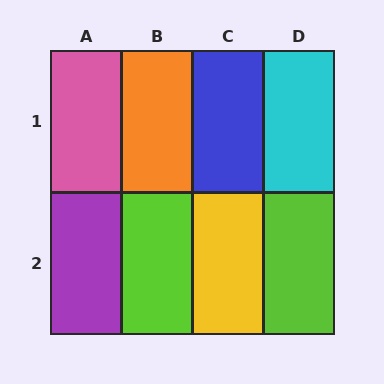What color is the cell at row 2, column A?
Purple.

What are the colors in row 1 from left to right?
Pink, orange, blue, cyan.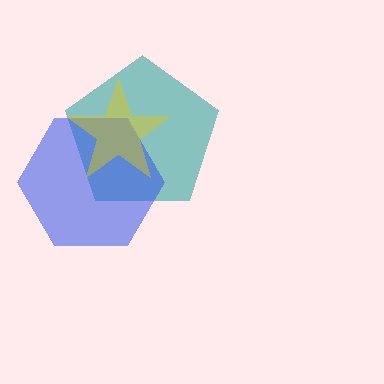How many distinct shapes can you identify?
There are 3 distinct shapes: a teal pentagon, a blue hexagon, a yellow star.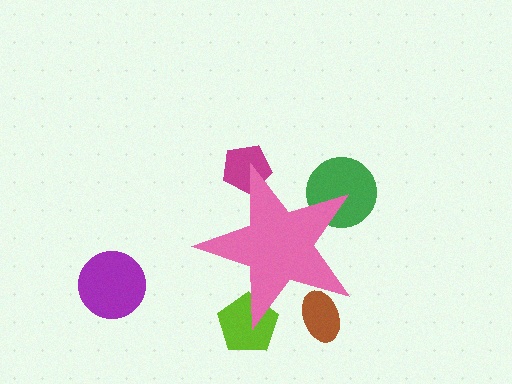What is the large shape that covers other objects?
A pink star.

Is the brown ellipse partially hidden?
Yes, the brown ellipse is partially hidden behind the pink star.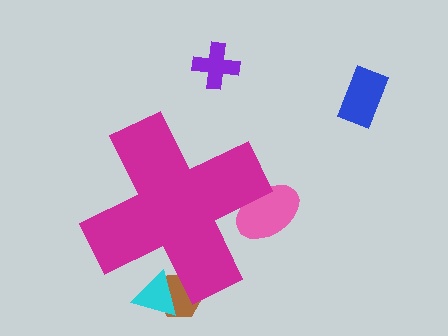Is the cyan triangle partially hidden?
Yes, the cyan triangle is partially hidden behind the magenta cross.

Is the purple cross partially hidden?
No, the purple cross is fully visible.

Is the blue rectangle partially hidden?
No, the blue rectangle is fully visible.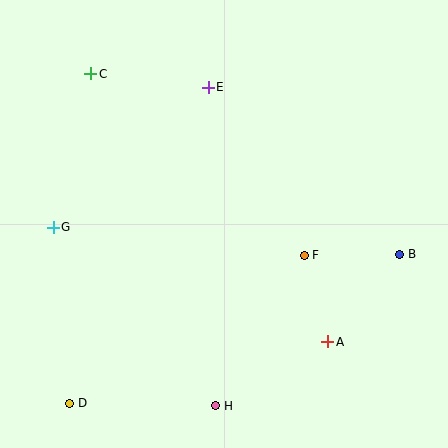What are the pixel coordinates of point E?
Point E is at (208, 87).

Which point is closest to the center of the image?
Point F at (304, 255) is closest to the center.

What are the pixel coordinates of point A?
Point A is at (328, 342).